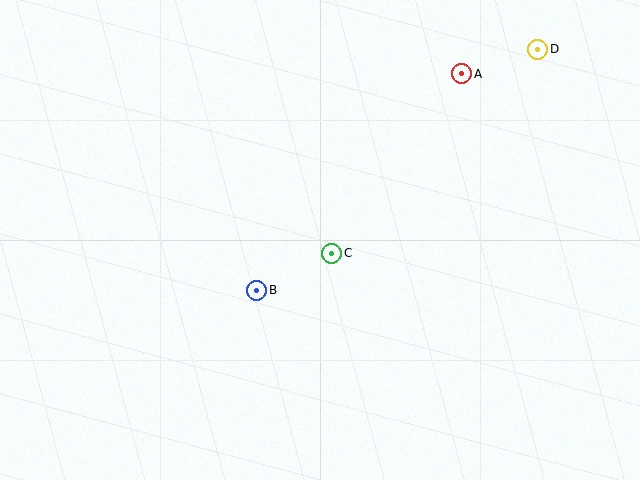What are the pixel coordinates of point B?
Point B is at (257, 290).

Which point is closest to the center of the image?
Point C at (332, 253) is closest to the center.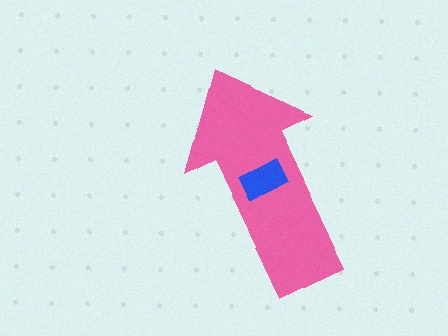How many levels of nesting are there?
2.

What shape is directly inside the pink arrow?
The blue rectangle.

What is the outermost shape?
The pink arrow.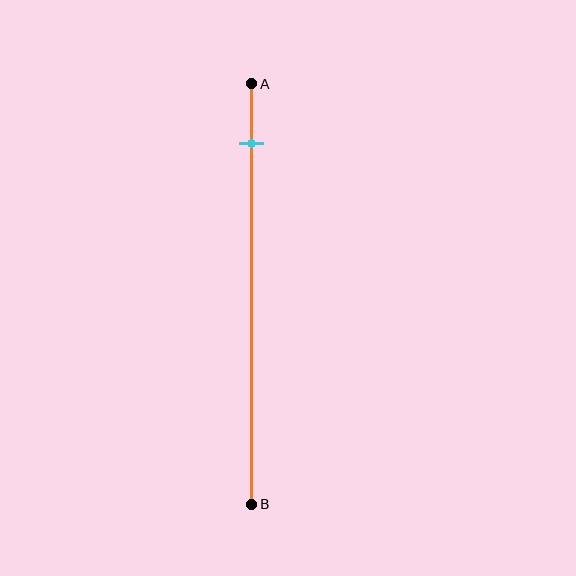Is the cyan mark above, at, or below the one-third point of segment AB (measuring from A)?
The cyan mark is above the one-third point of segment AB.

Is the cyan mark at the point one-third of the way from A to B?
No, the mark is at about 15% from A, not at the 33% one-third point.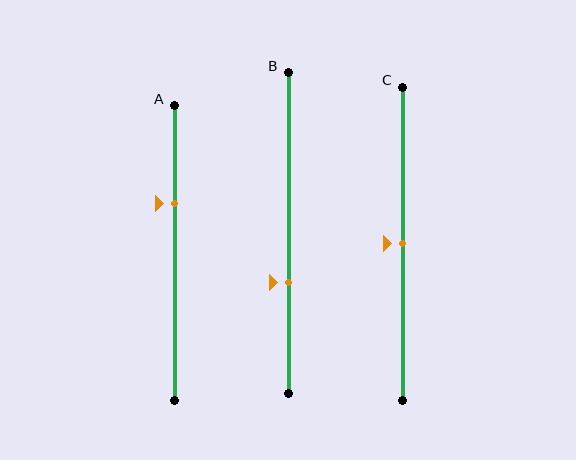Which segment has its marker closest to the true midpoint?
Segment C has its marker closest to the true midpoint.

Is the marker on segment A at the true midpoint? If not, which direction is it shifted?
No, the marker on segment A is shifted upward by about 17% of the segment length.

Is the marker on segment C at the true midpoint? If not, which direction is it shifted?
Yes, the marker on segment C is at the true midpoint.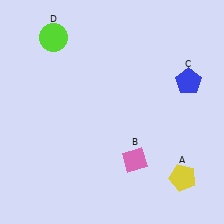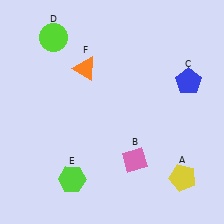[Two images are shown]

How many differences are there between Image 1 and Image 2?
There are 2 differences between the two images.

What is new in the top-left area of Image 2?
An orange triangle (F) was added in the top-left area of Image 2.